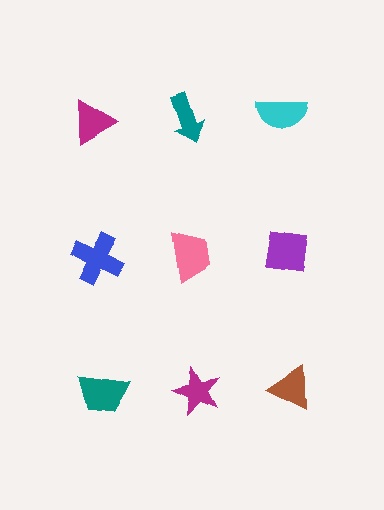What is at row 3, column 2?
A magenta star.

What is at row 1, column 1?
A magenta triangle.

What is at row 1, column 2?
A teal arrow.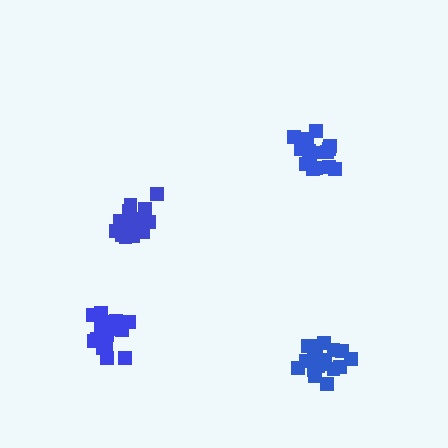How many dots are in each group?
Group 1: 16 dots, Group 2: 19 dots, Group 3: 20 dots, Group 4: 17 dots (72 total).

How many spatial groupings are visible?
There are 4 spatial groupings.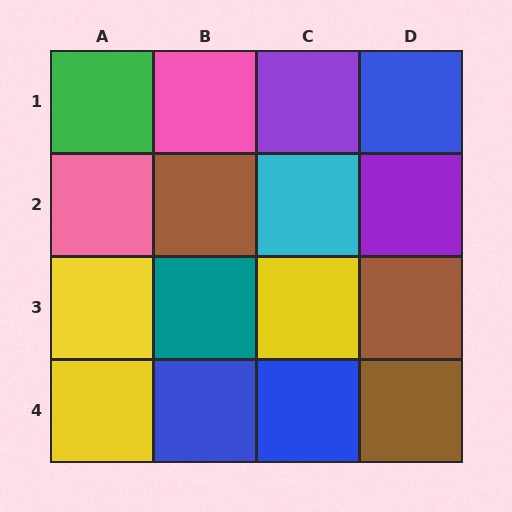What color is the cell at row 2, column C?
Cyan.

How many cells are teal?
1 cell is teal.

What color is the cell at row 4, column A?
Yellow.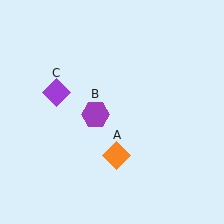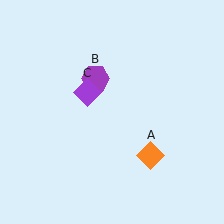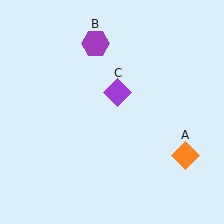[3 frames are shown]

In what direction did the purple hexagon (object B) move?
The purple hexagon (object B) moved up.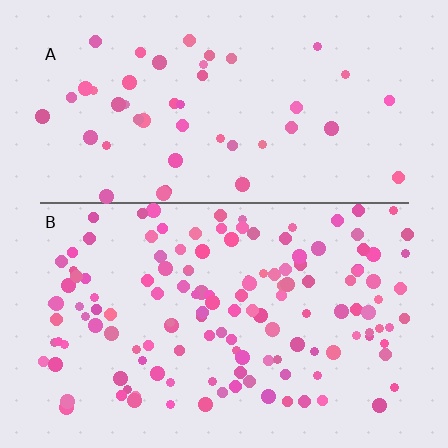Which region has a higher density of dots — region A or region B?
B (the bottom).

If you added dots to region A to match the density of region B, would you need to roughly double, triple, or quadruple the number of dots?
Approximately triple.